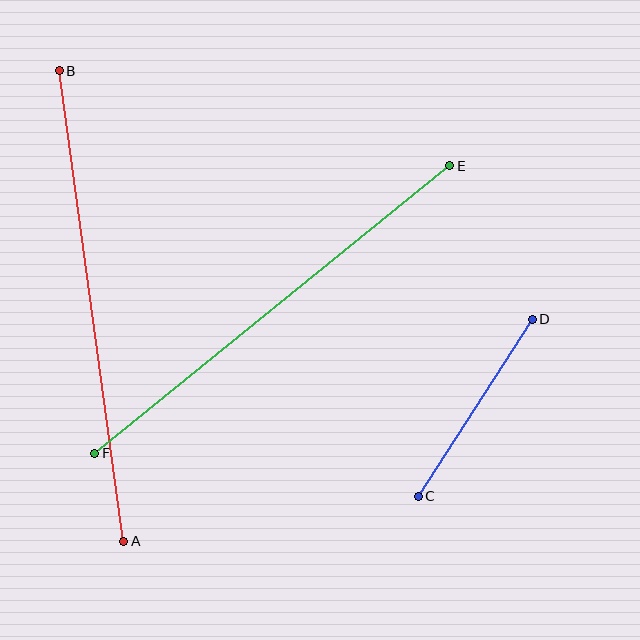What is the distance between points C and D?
The distance is approximately 211 pixels.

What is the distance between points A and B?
The distance is approximately 475 pixels.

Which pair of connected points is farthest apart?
Points A and B are farthest apart.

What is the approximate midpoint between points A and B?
The midpoint is at approximately (92, 306) pixels.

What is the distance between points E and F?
The distance is approximately 456 pixels.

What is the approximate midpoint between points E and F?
The midpoint is at approximately (272, 309) pixels.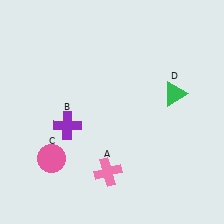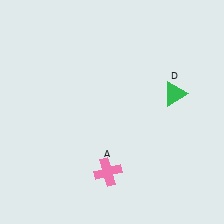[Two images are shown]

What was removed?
The purple cross (B), the pink circle (C) were removed in Image 2.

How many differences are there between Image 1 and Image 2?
There are 2 differences between the two images.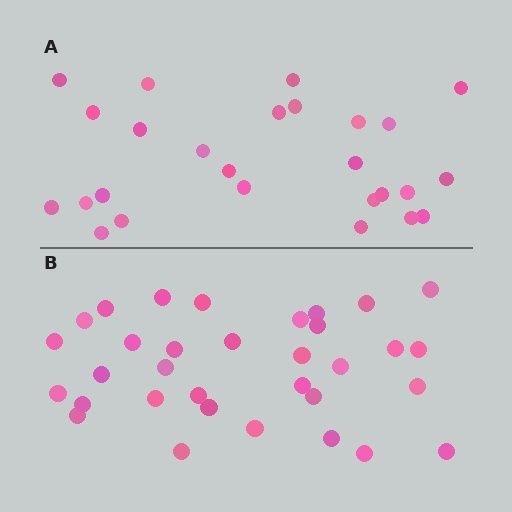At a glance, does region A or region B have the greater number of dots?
Region B (the bottom region) has more dots.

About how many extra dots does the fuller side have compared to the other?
Region B has roughly 8 or so more dots than region A.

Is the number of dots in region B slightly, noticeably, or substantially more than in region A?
Region B has noticeably more, but not dramatically so. The ratio is roughly 1.3 to 1.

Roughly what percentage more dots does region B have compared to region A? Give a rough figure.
About 25% more.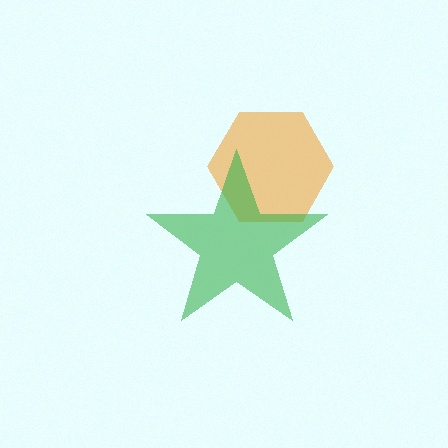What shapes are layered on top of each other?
The layered shapes are: an orange hexagon, a green star.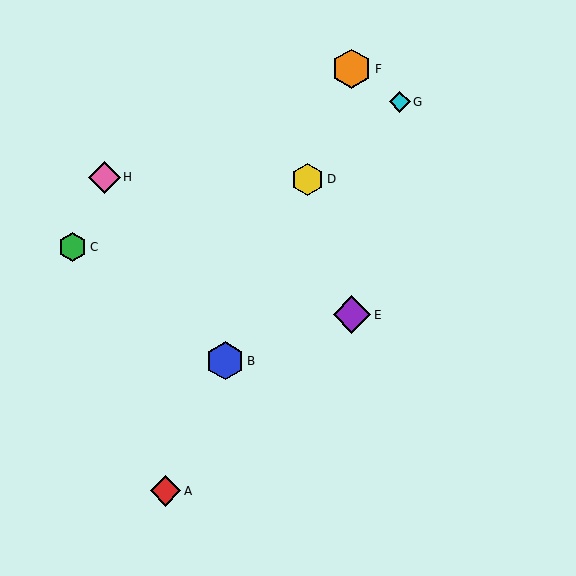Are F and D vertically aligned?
No, F is at x≈352 and D is at x≈307.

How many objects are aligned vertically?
2 objects (E, F) are aligned vertically.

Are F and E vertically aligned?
Yes, both are at x≈352.